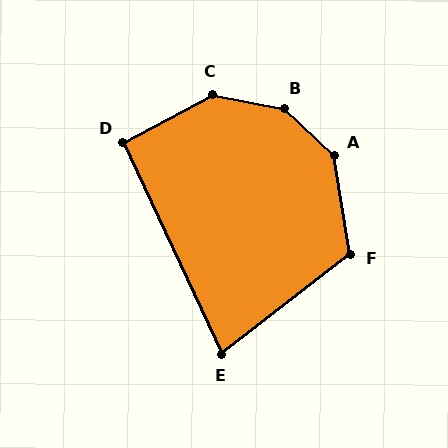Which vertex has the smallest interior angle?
E, at approximately 77 degrees.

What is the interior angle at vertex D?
Approximately 93 degrees (approximately right).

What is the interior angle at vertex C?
Approximately 141 degrees (obtuse).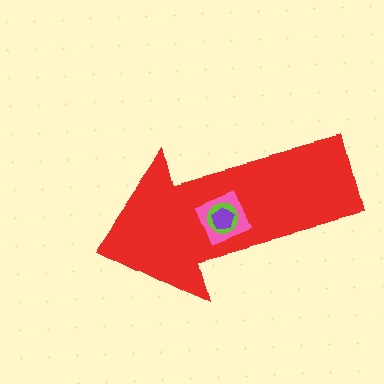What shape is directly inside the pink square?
The lime circle.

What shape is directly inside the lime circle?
The purple pentagon.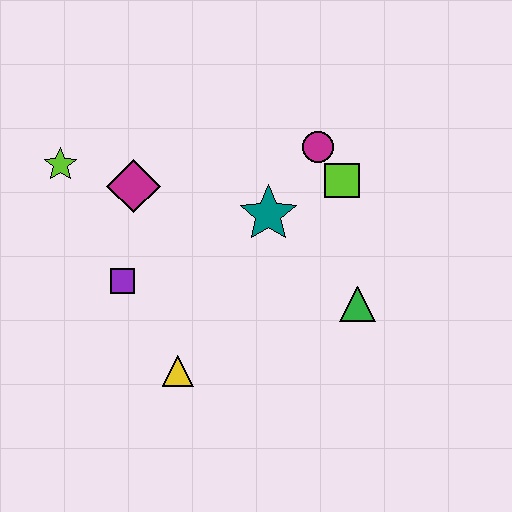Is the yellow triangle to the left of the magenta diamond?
No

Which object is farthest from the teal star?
The lime star is farthest from the teal star.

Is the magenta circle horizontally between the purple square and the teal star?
No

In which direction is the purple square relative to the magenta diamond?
The purple square is below the magenta diamond.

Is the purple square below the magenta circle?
Yes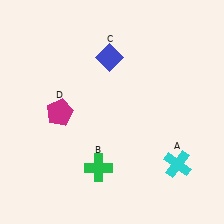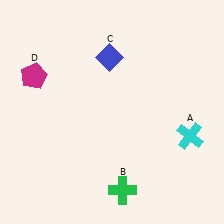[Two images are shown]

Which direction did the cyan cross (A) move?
The cyan cross (A) moved up.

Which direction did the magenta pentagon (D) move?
The magenta pentagon (D) moved up.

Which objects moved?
The objects that moved are: the cyan cross (A), the green cross (B), the magenta pentagon (D).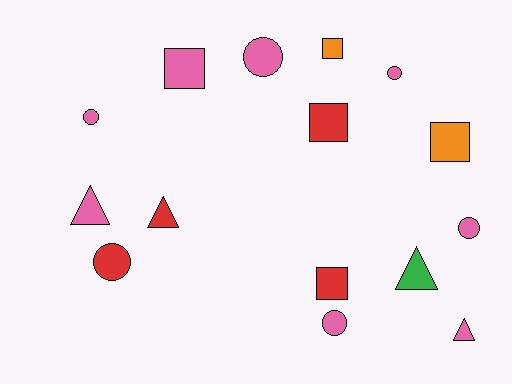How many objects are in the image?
There are 15 objects.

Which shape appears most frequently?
Circle, with 6 objects.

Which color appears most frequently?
Pink, with 8 objects.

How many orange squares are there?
There are 2 orange squares.